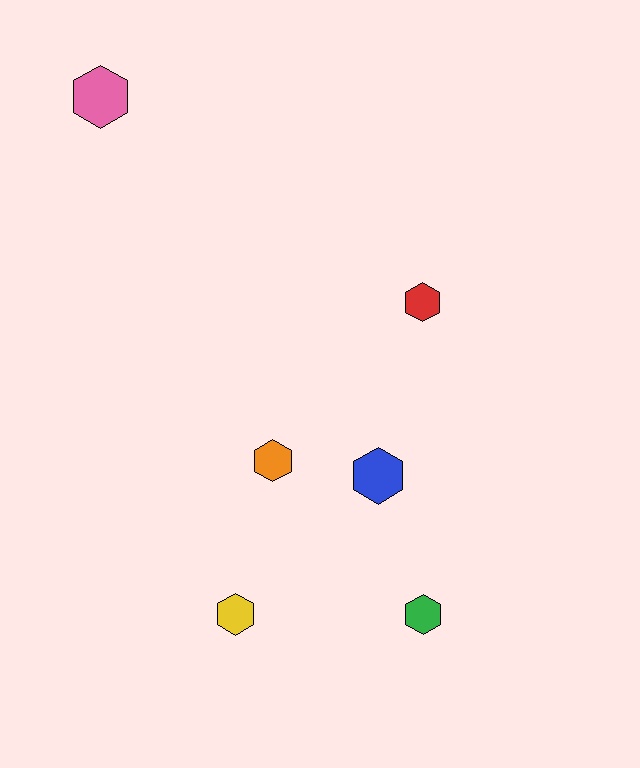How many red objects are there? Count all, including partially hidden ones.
There is 1 red object.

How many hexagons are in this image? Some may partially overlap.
There are 6 hexagons.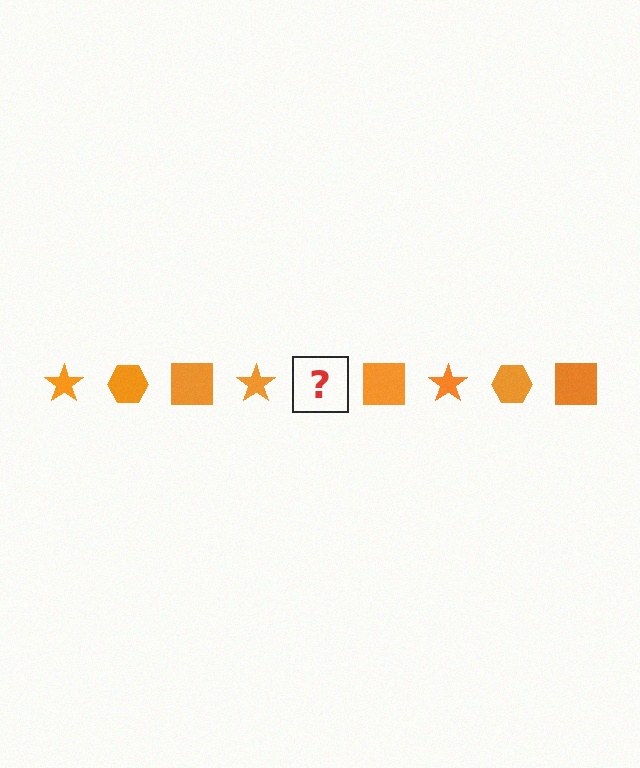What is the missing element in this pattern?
The missing element is an orange hexagon.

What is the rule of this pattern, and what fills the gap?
The rule is that the pattern cycles through star, hexagon, square shapes in orange. The gap should be filled with an orange hexagon.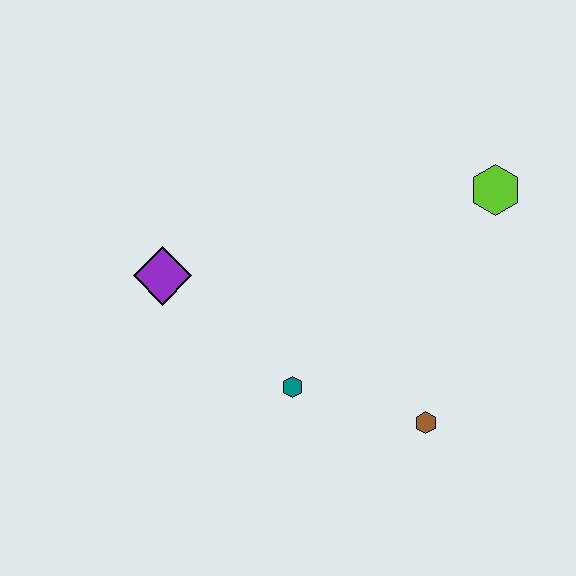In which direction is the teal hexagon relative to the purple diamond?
The teal hexagon is to the right of the purple diamond.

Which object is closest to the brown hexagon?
The teal hexagon is closest to the brown hexagon.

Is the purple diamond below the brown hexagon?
No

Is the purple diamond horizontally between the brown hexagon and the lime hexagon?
No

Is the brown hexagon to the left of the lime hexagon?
Yes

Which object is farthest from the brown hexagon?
The purple diamond is farthest from the brown hexagon.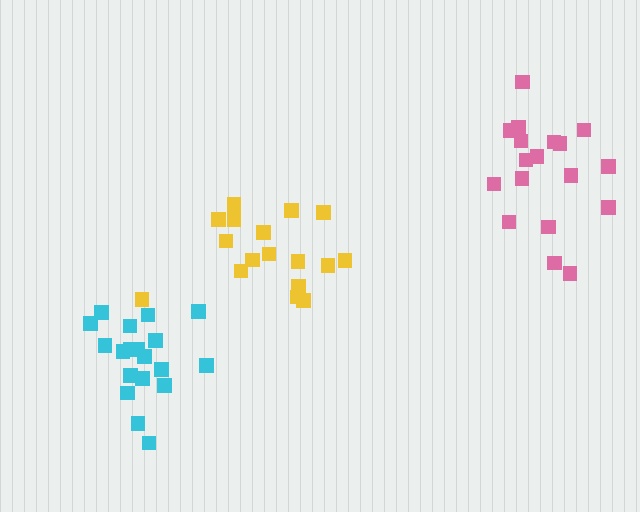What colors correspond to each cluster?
The clusters are colored: yellow, pink, cyan.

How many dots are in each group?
Group 1: 17 dots, Group 2: 18 dots, Group 3: 19 dots (54 total).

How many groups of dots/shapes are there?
There are 3 groups.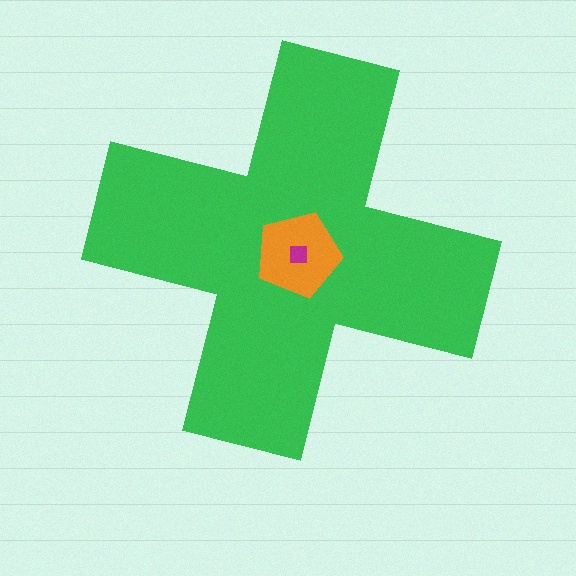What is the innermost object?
The magenta square.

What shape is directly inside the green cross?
The orange pentagon.